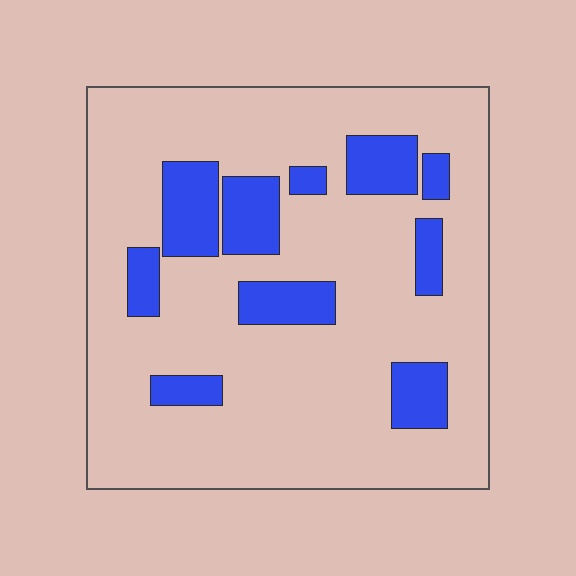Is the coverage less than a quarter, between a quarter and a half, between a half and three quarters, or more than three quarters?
Less than a quarter.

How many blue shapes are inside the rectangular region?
10.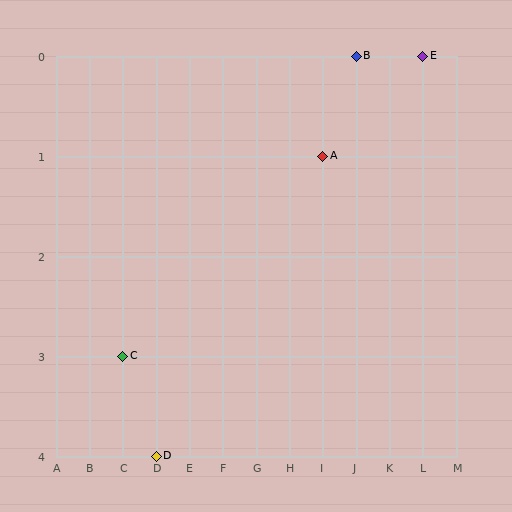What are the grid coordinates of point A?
Point A is at grid coordinates (I, 1).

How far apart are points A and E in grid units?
Points A and E are 3 columns and 1 row apart (about 3.2 grid units diagonally).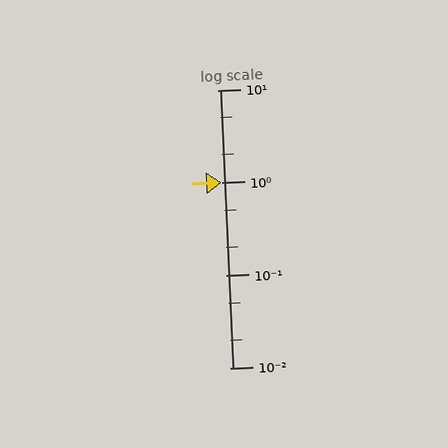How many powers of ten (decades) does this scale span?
The scale spans 3 decades, from 0.01 to 10.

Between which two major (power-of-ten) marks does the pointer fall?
The pointer is between 1 and 10.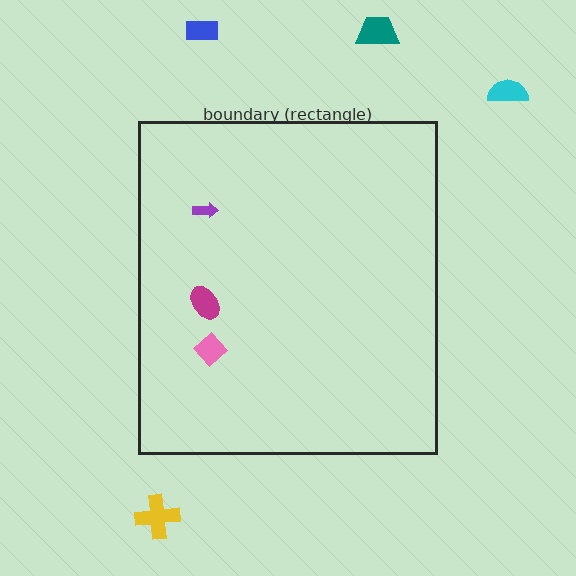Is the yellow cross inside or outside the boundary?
Outside.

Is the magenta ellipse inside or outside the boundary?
Inside.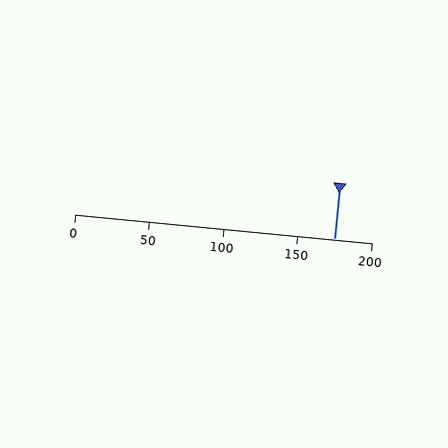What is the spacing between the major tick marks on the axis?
The major ticks are spaced 50 apart.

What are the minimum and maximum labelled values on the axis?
The axis runs from 0 to 200.